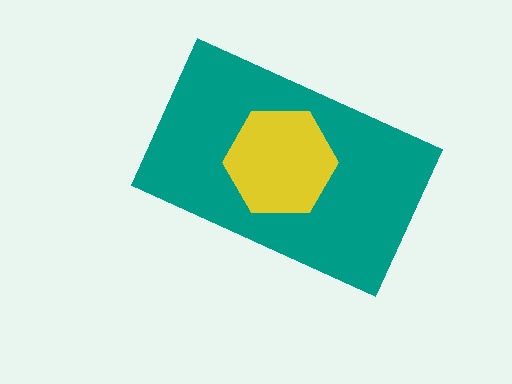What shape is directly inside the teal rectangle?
The yellow hexagon.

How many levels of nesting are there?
2.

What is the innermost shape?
The yellow hexagon.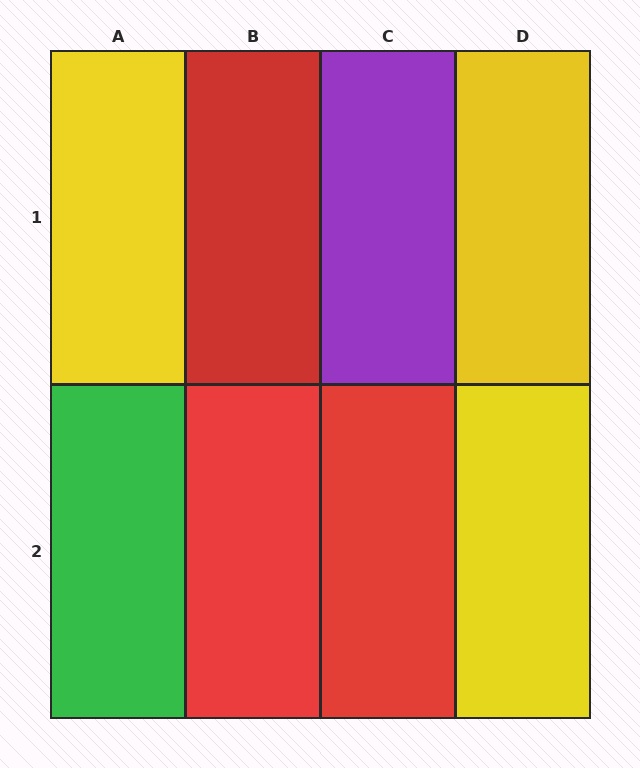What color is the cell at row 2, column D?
Yellow.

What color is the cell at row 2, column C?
Red.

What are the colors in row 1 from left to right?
Yellow, red, purple, yellow.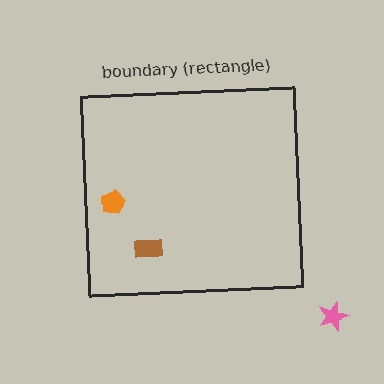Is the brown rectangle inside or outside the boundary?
Inside.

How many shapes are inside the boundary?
2 inside, 1 outside.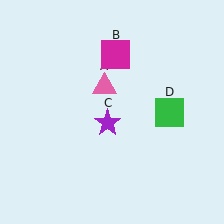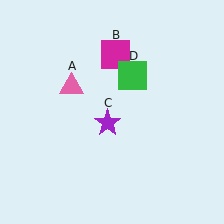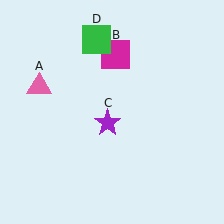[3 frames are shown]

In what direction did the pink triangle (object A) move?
The pink triangle (object A) moved left.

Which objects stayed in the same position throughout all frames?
Magenta square (object B) and purple star (object C) remained stationary.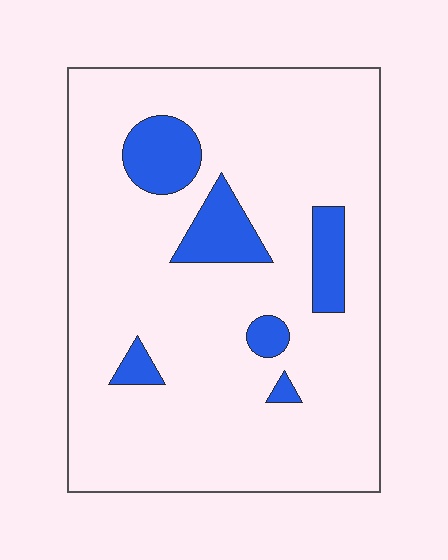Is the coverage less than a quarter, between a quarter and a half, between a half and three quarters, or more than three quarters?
Less than a quarter.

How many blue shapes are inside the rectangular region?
6.